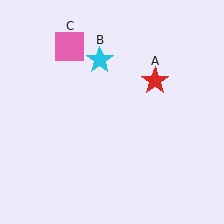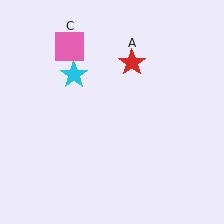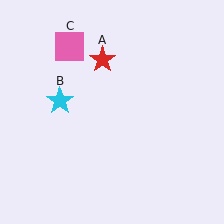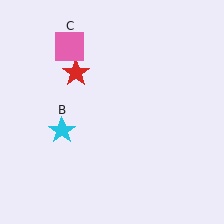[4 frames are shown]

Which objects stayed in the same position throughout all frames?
Pink square (object C) remained stationary.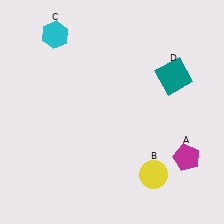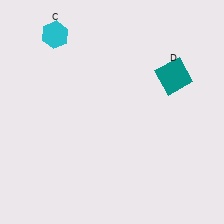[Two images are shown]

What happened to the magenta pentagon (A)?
The magenta pentagon (A) was removed in Image 2. It was in the bottom-right area of Image 1.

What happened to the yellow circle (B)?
The yellow circle (B) was removed in Image 2. It was in the bottom-right area of Image 1.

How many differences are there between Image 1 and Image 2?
There are 2 differences between the two images.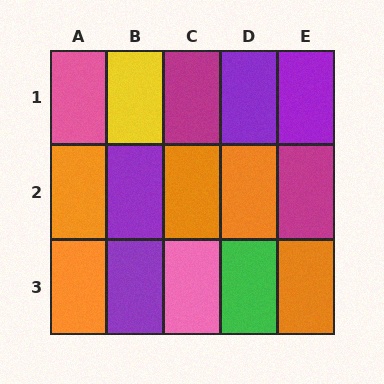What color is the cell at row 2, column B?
Purple.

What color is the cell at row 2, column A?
Orange.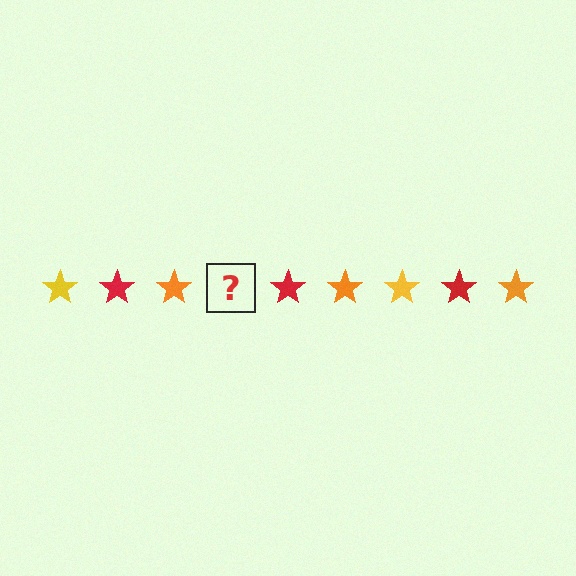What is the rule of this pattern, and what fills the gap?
The rule is that the pattern cycles through yellow, red, orange stars. The gap should be filled with a yellow star.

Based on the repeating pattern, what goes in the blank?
The blank should be a yellow star.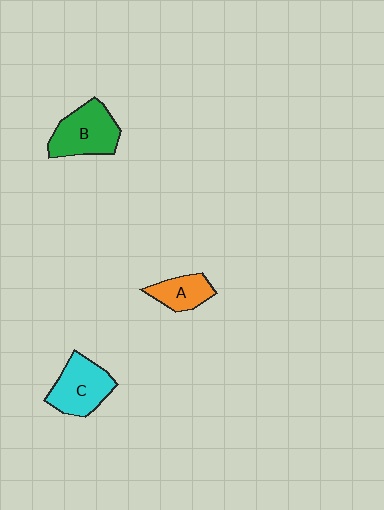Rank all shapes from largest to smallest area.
From largest to smallest: B (green), C (cyan), A (orange).